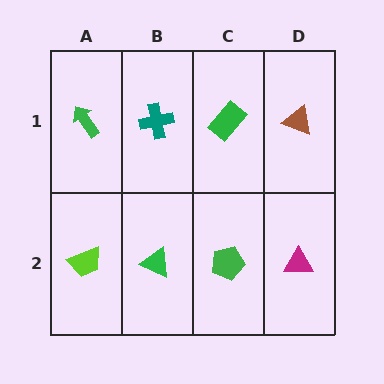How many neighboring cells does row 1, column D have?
2.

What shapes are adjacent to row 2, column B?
A teal cross (row 1, column B), a lime trapezoid (row 2, column A), a green pentagon (row 2, column C).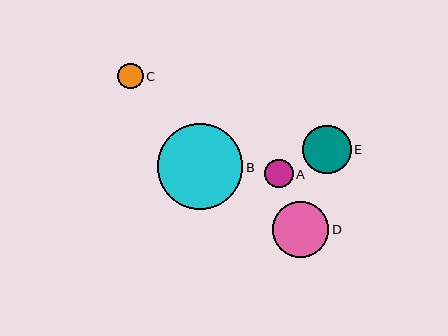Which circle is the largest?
Circle B is the largest with a size of approximately 86 pixels.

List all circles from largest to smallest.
From largest to smallest: B, D, E, A, C.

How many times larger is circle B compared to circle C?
Circle B is approximately 3.3 times the size of circle C.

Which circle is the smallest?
Circle C is the smallest with a size of approximately 26 pixels.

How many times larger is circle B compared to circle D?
Circle B is approximately 1.5 times the size of circle D.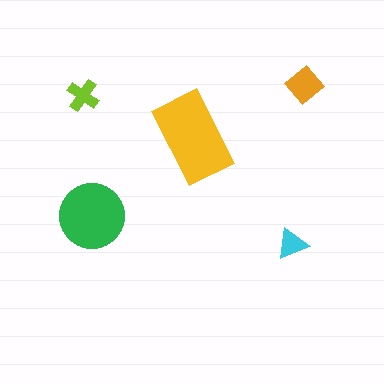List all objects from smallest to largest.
The cyan triangle, the lime cross, the orange diamond, the green circle, the yellow rectangle.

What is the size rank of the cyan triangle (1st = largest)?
5th.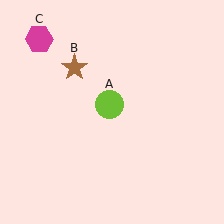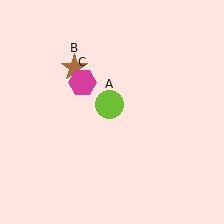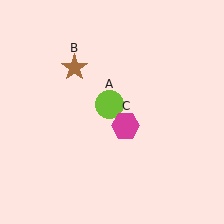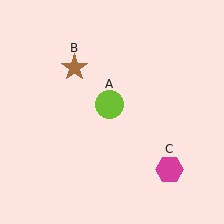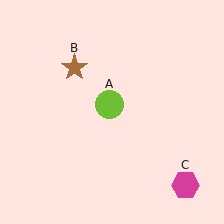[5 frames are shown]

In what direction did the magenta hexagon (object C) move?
The magenta hexagon (object C) moved down and to the right.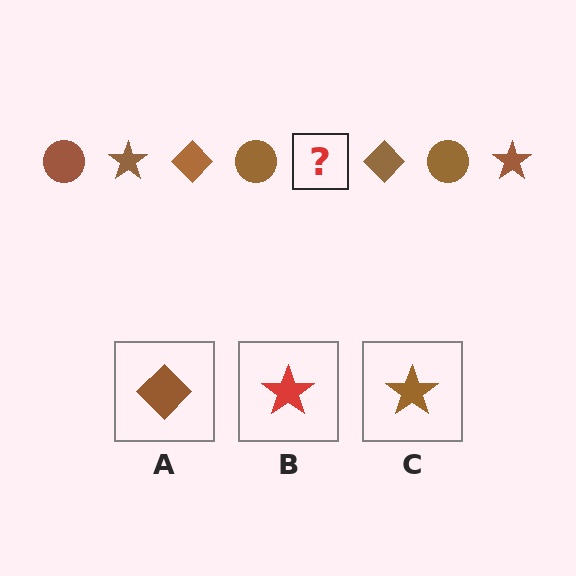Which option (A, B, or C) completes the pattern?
C.